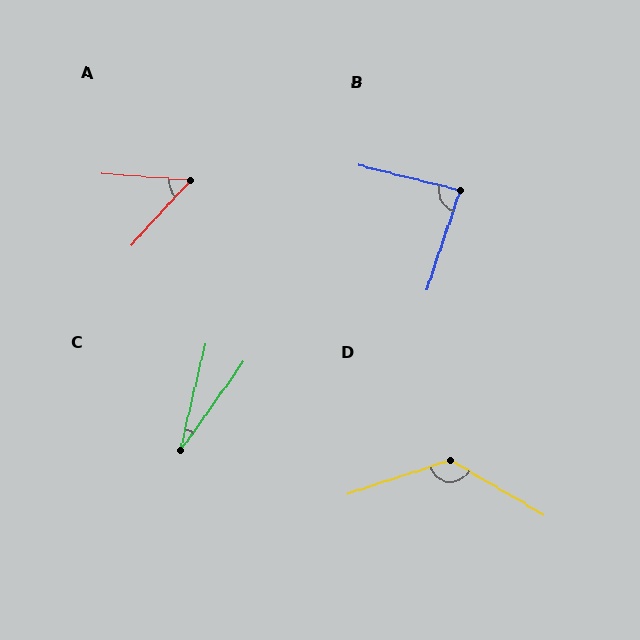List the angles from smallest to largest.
C (22°), A (52°), B (85°), D (131°).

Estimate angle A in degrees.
Approximately 52 degrees.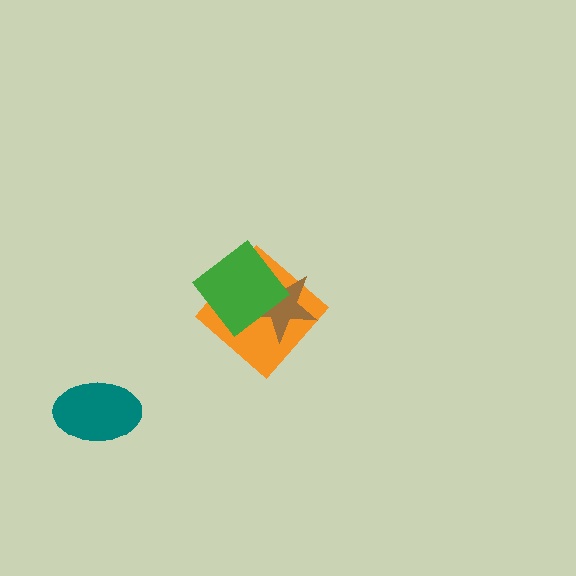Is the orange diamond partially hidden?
Yes, it is partially covered by another shape.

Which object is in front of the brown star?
The green diamond is in front of the brown star.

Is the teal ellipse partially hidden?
No, no other shape covers it.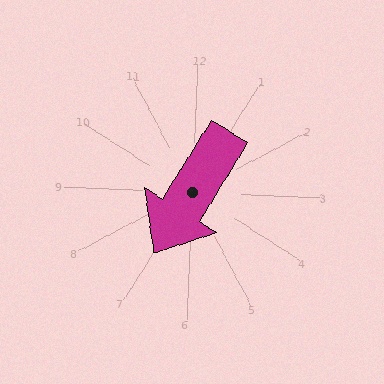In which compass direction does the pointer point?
Southwest.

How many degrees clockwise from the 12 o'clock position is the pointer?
Approximately 209 degrees.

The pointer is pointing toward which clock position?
Roughly 7 o'clock.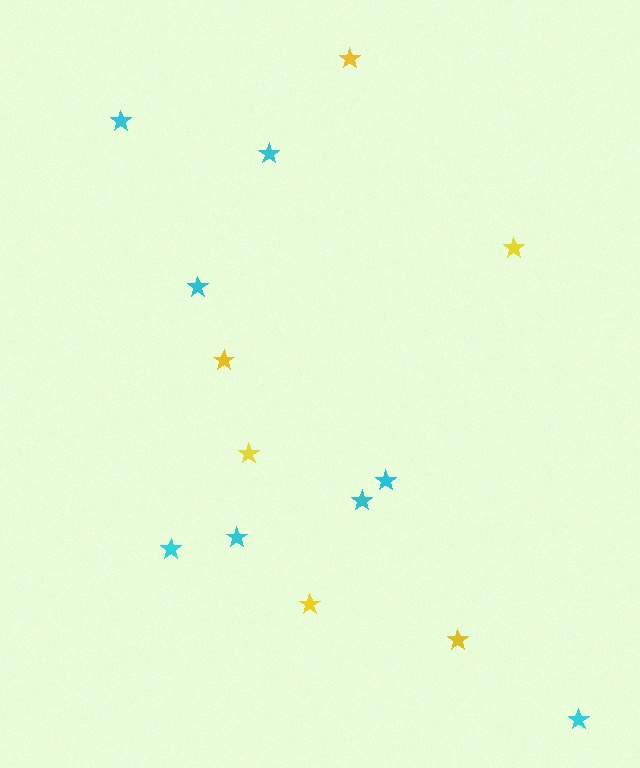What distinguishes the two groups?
There are 2 groups: one group of yellow stars (6) and one group of cyan stars (8).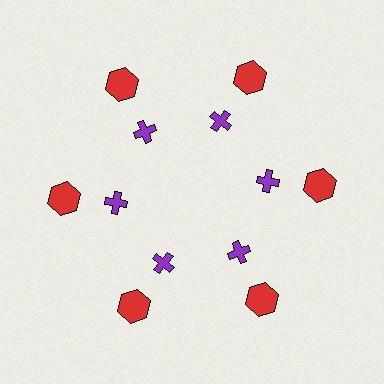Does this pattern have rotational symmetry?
Yes, this pattern has 6-fold rotational symmetry. It looks the same after rotating 60 degrees around the center.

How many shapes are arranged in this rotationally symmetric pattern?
There are 12 shapes, arranged in 6 groups of 2.